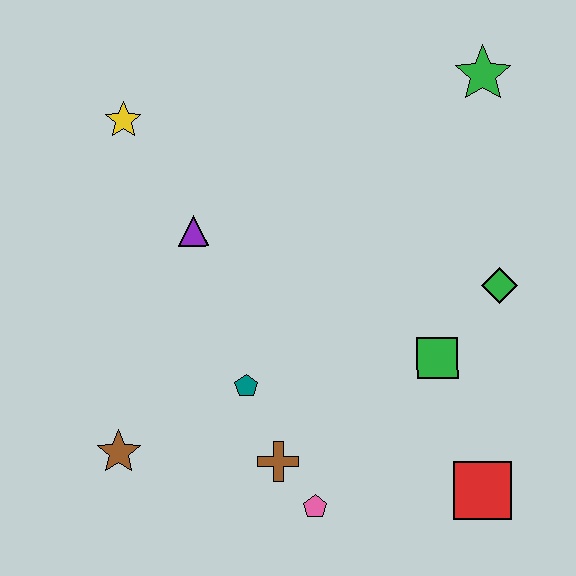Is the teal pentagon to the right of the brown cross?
No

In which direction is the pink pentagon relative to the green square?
The pink pentagon is below the green square.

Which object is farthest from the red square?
The yellow star is farthest from the red square.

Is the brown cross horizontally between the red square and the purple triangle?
Yes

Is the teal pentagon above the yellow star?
No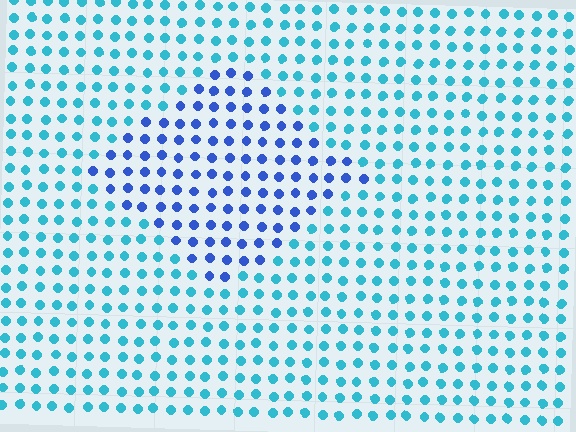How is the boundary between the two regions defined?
The boundary is defined purely by a slight shift in hue (about 39 degrees). Spacing, size, and orientation are identical on both sides.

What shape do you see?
I see a diamond.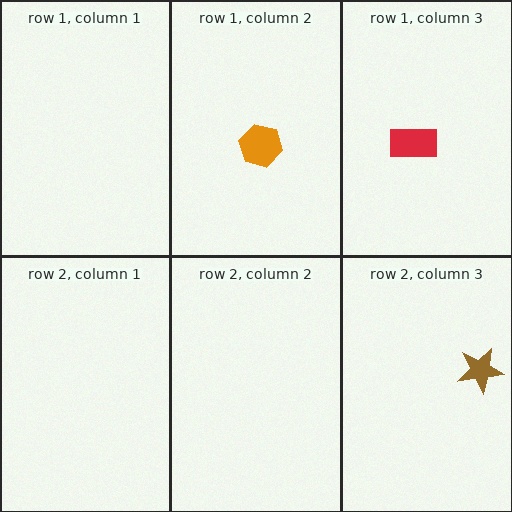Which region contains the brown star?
The row 2, column 3 region.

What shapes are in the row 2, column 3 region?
The brown star.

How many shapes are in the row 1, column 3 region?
1.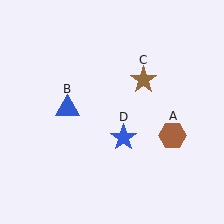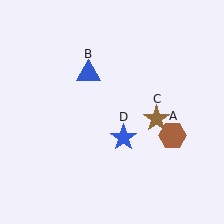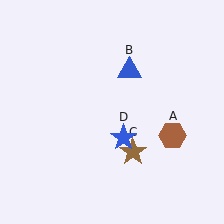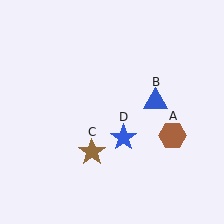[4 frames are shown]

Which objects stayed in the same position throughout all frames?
Brown hexagon (object A) and blue star (object D) remained stationary.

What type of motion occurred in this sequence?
The blue triangle (object B), brown star (object C) rotated clockwise around the center of the scene.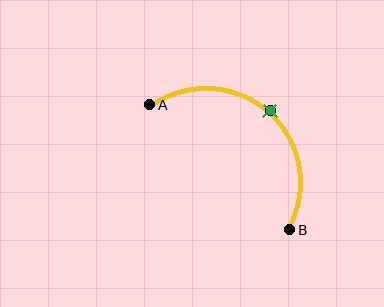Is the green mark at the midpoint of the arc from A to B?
Yes. The green mark lies on the arc at equal arc-length from both A and B — it is the arc midpoint.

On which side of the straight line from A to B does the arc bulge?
The arc bulges above and to the right of the straight line connecting A and B.